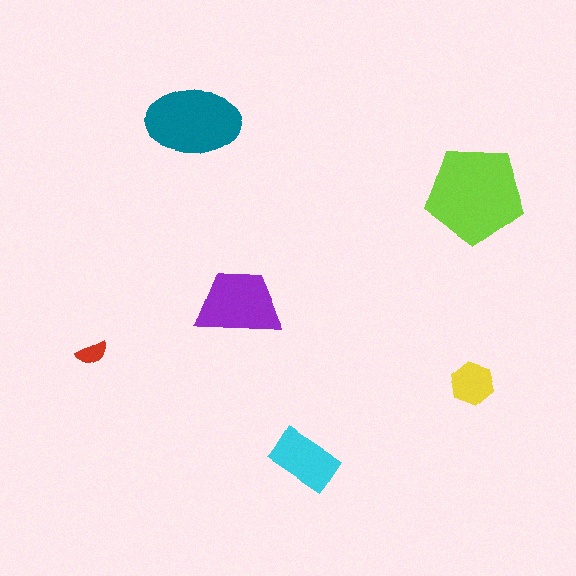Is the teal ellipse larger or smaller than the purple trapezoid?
Larger.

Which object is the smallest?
The red semicircle.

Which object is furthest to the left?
The red semicircle is leftmost.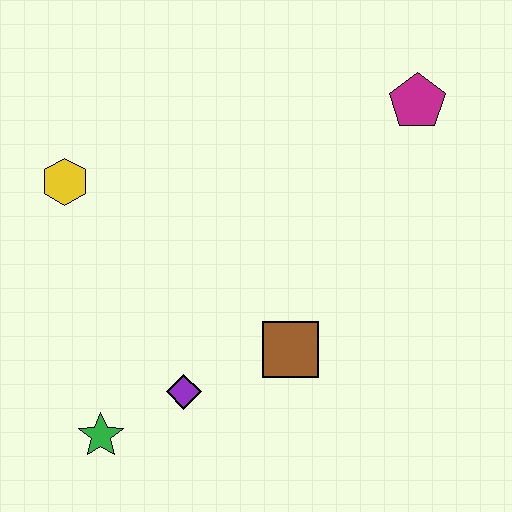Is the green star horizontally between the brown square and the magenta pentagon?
No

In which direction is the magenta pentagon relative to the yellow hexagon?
The magenta pentagon is to the right of the yellow hexagon.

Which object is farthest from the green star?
The magenta pentagon is farthest from the green star.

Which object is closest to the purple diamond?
The green star is closest to the purple diamond.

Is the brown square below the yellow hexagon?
Yes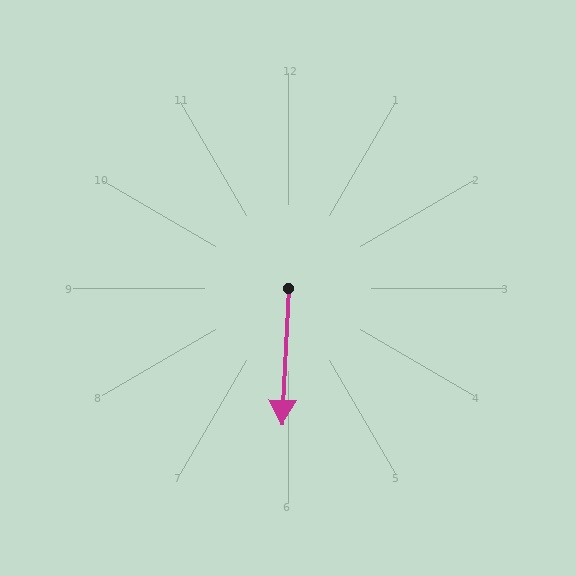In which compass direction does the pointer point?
South.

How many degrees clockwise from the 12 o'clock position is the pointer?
Approximately 183 degrees.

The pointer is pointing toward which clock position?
Roughly 6 o'clock.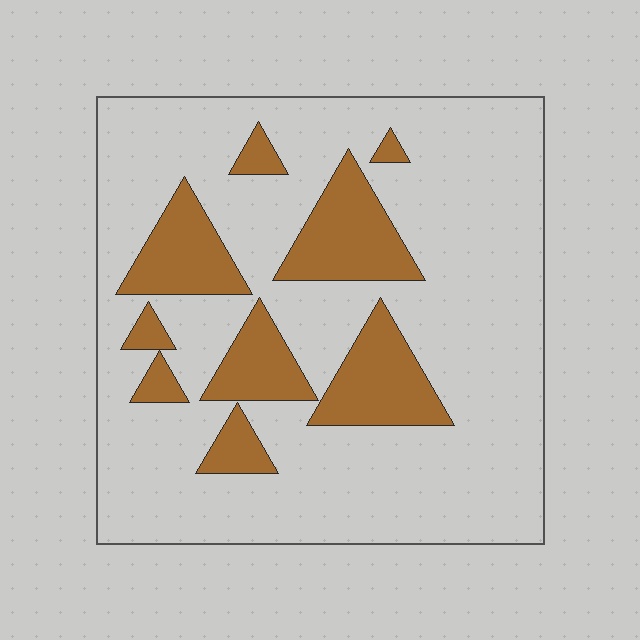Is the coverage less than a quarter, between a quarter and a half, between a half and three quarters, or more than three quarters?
Less than a quarter.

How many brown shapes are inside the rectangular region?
9.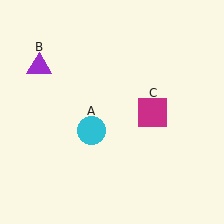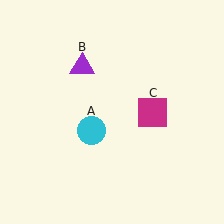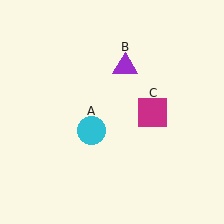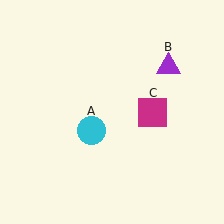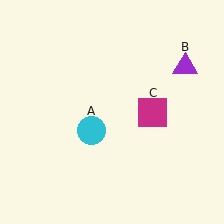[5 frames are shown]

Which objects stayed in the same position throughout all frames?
Cyan circle (object A) and magenta square (object C) remained stationary.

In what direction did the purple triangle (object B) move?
The purple triangle (object B) moved right.